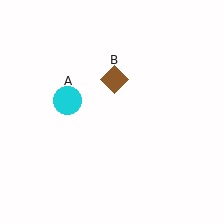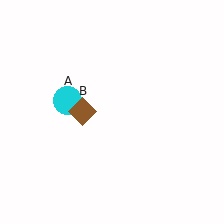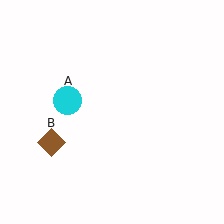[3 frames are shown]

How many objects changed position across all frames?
1 object changed position: brown diamond (object B).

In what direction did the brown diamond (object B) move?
The brown diamond (object B) moved down and to the left.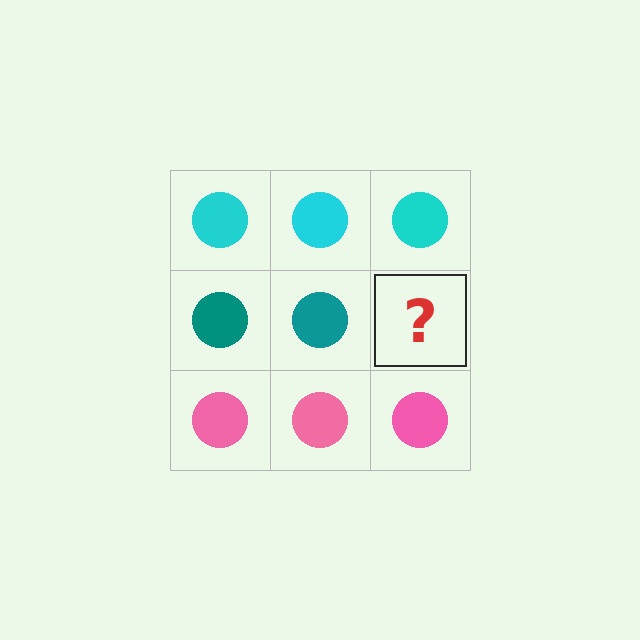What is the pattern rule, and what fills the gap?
The rule is that each row has a consistent color. The gap should be filled with a teal circle.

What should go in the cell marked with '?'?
The missing cell should contain a teal circle.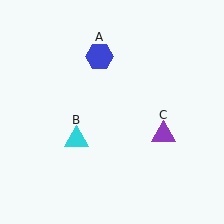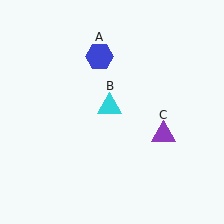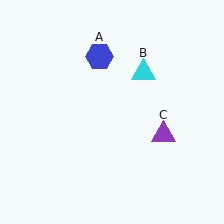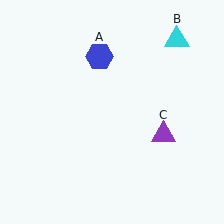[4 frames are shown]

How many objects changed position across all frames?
1 object changed position: cyan triangle (object B).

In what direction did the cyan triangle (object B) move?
The cyan triangle (object B) moved up and to the right.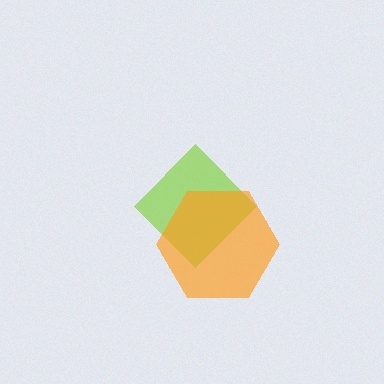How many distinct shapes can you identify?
There are 2 distinct shapes: a lime diamond, an orange hexagon.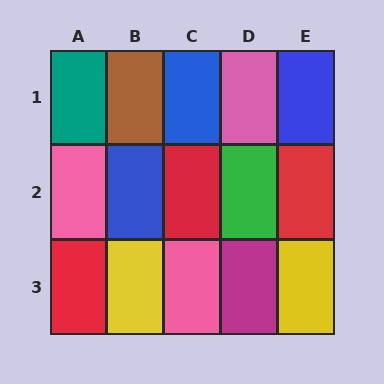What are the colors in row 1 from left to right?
Teal, brown, blue, pink, blue.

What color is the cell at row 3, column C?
Pink.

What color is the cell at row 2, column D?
Green.